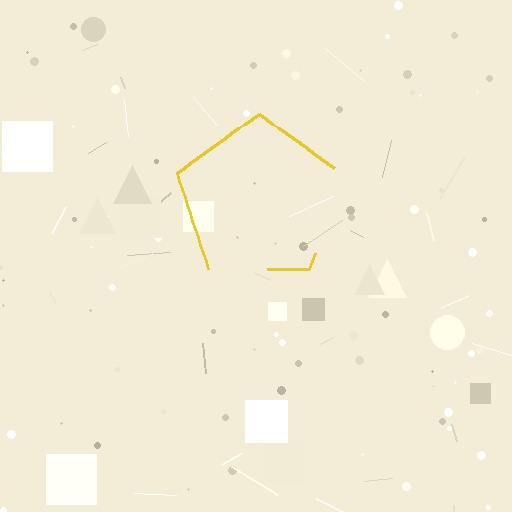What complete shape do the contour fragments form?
The contour fragments form a pentagon.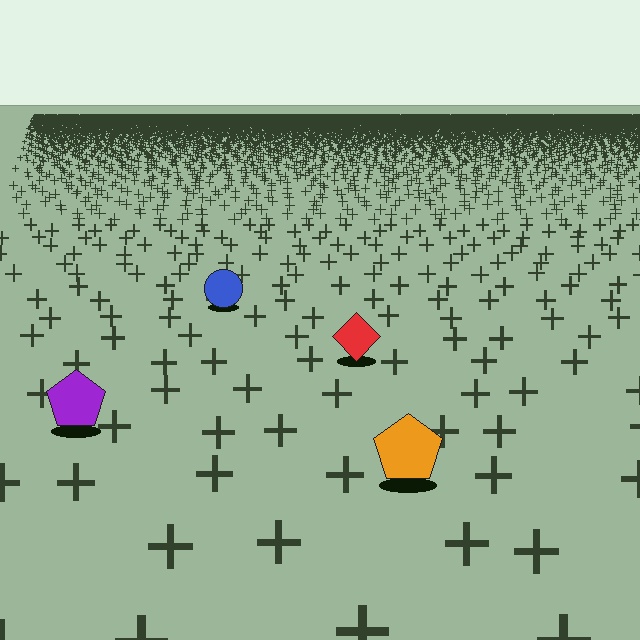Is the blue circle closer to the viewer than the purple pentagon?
No. The purple pentagon is closer — you can tell from the texture gradient: the ground texture is coarser near it.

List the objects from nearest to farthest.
From nearest to farthest: the orange pentagon, the purple pentagon, the red diamond, the blue circle.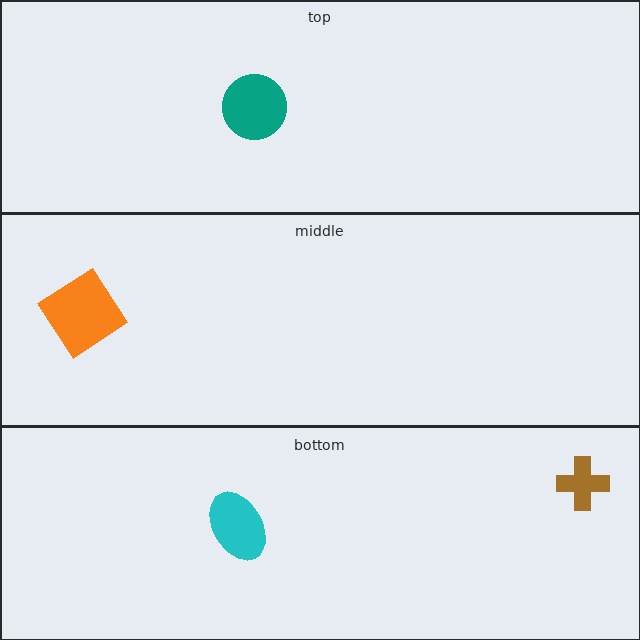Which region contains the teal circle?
The top region.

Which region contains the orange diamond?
The middle region.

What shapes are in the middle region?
The orange diamond.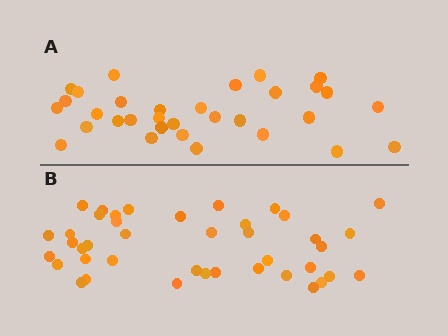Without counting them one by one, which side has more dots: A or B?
Region B (the bottom region) has more dots.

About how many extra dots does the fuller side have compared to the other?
Region B has roughly 8 or so more dots than region A.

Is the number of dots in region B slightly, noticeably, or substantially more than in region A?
Region B has noticeably more, but not dramatically so. The ratio is roughly 1.3 to 1.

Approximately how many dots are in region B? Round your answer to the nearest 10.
About 40 dots. (The exact count is 41, which rounds to 40.)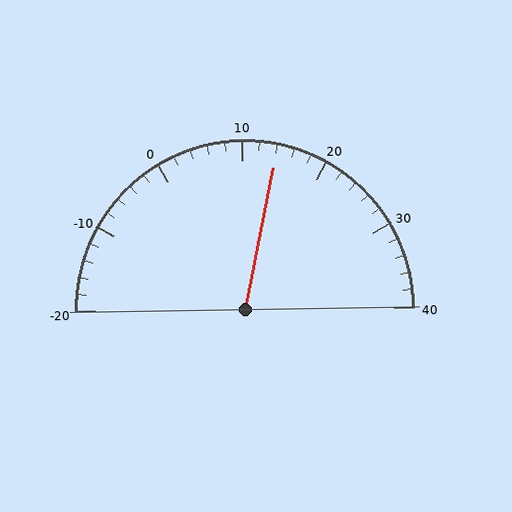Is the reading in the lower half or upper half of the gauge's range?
The reading is in the upper half of the range (-20 to 40).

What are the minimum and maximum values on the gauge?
The gauge ranges from -20 to 40.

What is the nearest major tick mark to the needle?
The nearest major tick mark is 10.